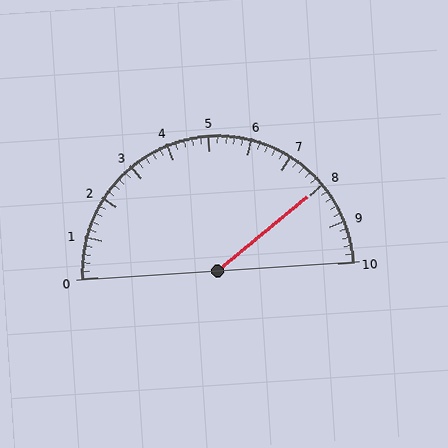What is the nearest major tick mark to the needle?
The nearest major tick mark is 8.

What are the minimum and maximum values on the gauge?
The gauge ranges from 0 to 10.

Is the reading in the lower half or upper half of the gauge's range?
The reading is in the upper half of the range (0 to 10).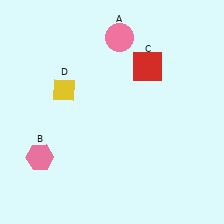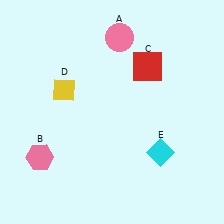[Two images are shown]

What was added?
A cyan diamond (E) was added in Image 2.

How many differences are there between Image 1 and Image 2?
There is 1 difference between the two images.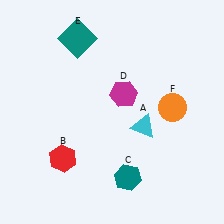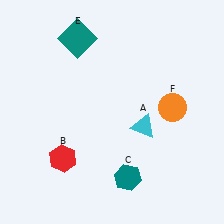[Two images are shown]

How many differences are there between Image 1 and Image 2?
There is 1 difference between the two images.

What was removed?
The magenta hexagon (D) was removed in Image 2.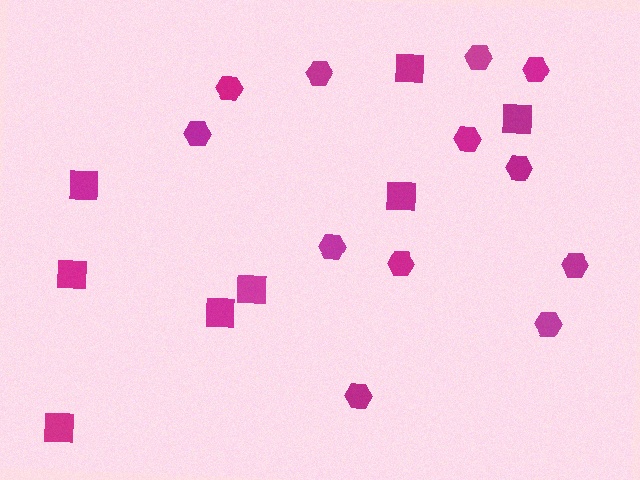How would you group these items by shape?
There are 2 groups: one group of hexagons (12) and one group of squares (8).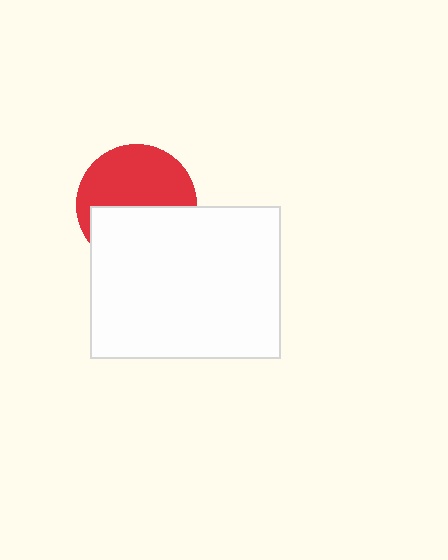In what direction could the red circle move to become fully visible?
The red circle could move up. That would shift it out from behind the white rectangle entirely.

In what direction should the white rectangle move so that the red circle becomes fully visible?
The white rectangle should move down. That is the shortest direction to clear the overlap and leave the red circle fully visible.